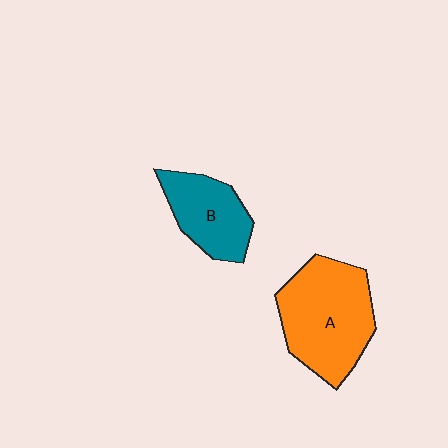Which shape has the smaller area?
Shape B (teal).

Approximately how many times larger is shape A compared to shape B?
Approximately 1.6 times.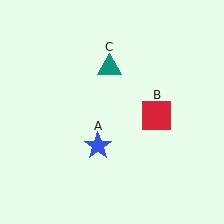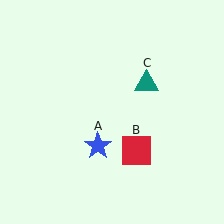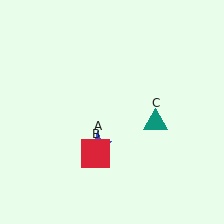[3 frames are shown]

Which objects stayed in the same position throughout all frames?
Blue star (object A) remained stationary.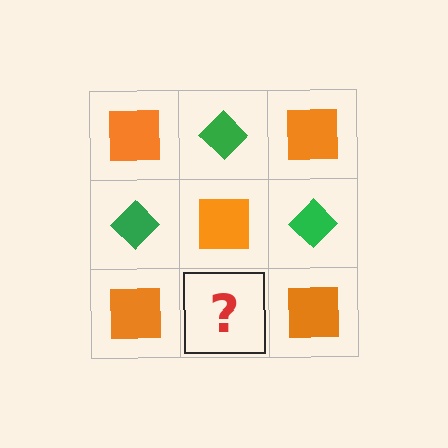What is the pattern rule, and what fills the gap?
The rule is that it alternates orange square and green diamond in a checkerboard pattern. The gap should be filled with a green diamond.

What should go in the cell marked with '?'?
The missing cell should contain a green diamond.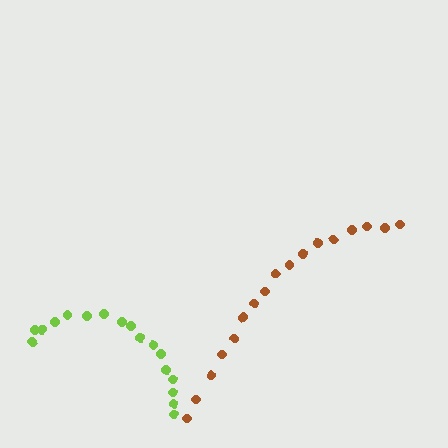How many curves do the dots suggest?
There are 2 distinct paths.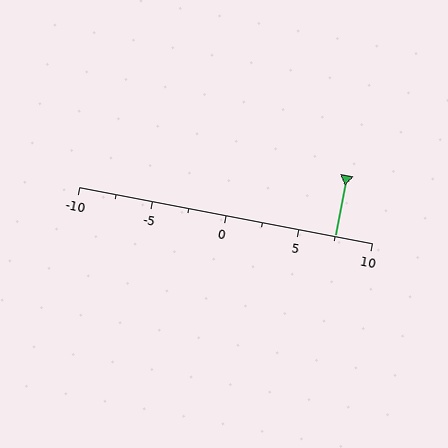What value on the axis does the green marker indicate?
The marker indicates approximately 7.5.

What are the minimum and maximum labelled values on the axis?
The axis runs from -10 to 10.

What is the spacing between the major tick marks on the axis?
The major ticks are spaced 5 apart.